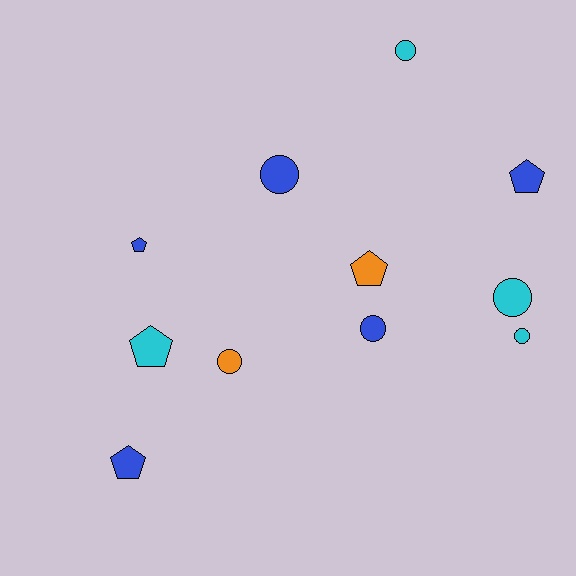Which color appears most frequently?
Blue, with 5 objects.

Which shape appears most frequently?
Circle, with 6 objects.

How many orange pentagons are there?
There is 1 orange pentagon.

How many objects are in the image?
There are 11 objects.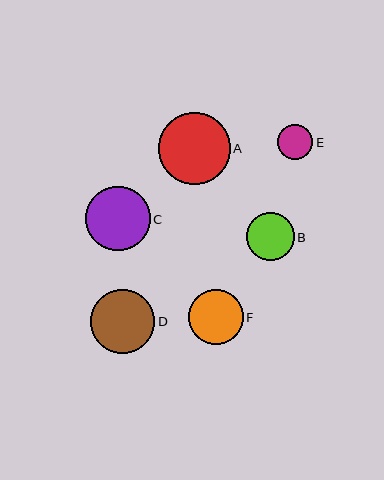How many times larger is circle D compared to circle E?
Circle D is approximately 1.8 times the size of circle E.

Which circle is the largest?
Circle A is the largest with a size of approximately 72 pixels.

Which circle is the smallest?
Circle E is the smallest with a size of approximately 35 pixels.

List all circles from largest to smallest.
From largest to smallest: A, C, D, F, B, E.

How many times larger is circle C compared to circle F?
Circle C is approximately 1.2 times the size of circle F.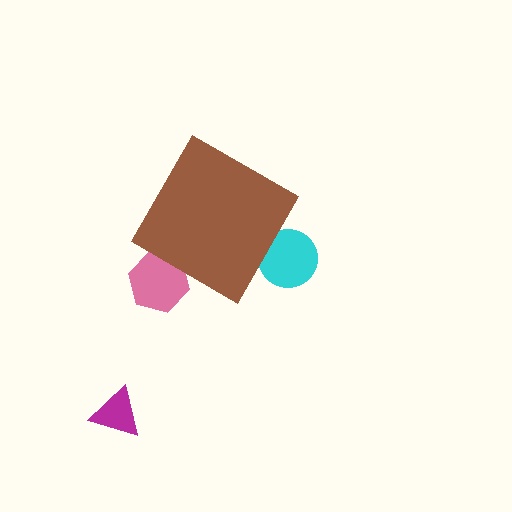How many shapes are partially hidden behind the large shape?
2 shapes are partially hidden.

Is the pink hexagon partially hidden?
Yes, the pink hexagon is partially hidden behind the brown diamond.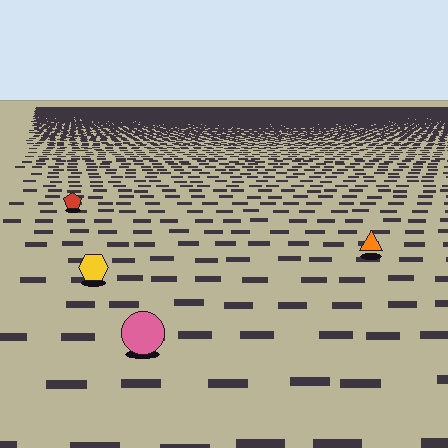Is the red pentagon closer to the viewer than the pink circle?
No. The pink circle is closer — you can tell from the texture gradient: the ground texture is coarser near it.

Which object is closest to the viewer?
The pink circle is closest. The texture marks near it are larger and more spread out.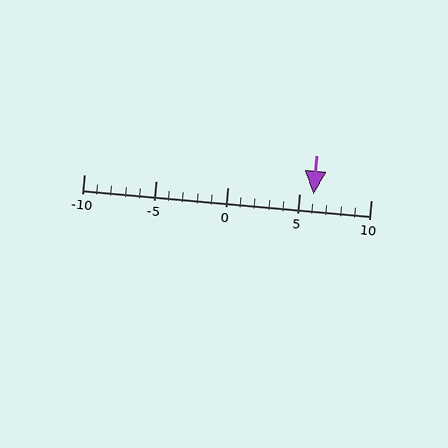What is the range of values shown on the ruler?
The ruler shows values from -10 to 10.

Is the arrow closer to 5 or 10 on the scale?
The arrow is closer to 5.